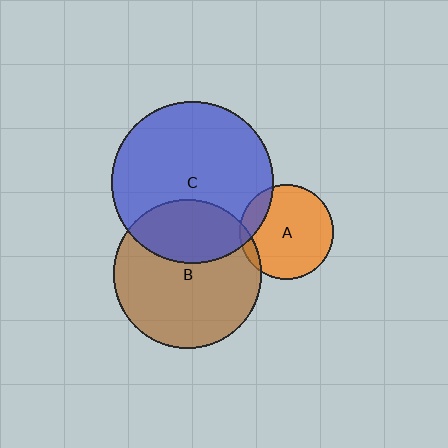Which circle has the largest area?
Circle C (blue).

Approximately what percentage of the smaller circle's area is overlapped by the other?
Approximately 5%.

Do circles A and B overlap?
Yes.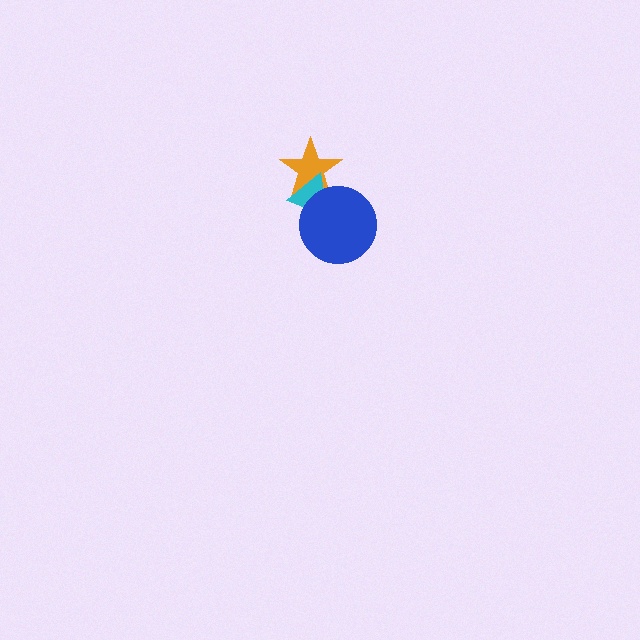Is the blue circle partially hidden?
No, no other shape covers it.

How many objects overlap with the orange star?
2 objects overlap with the orange star.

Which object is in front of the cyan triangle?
The blue circle is in front of the cyan triangle.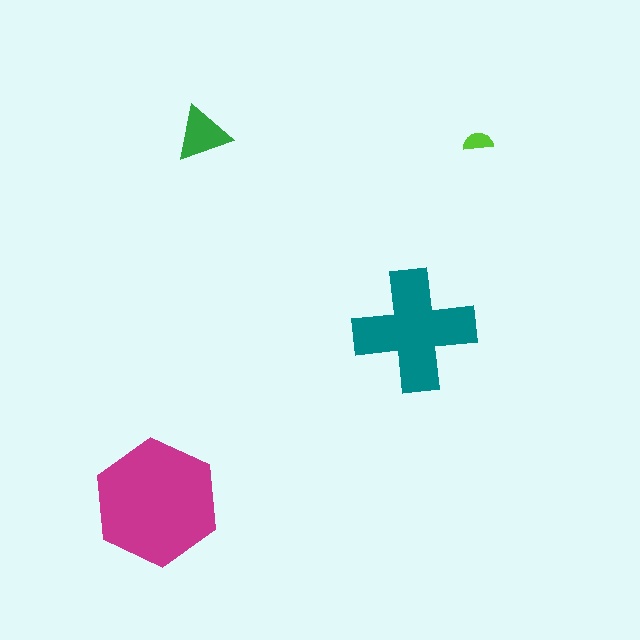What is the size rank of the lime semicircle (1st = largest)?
4th.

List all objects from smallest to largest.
The lime semicircle, the green triangle, the teal cross, the magenta hexagon.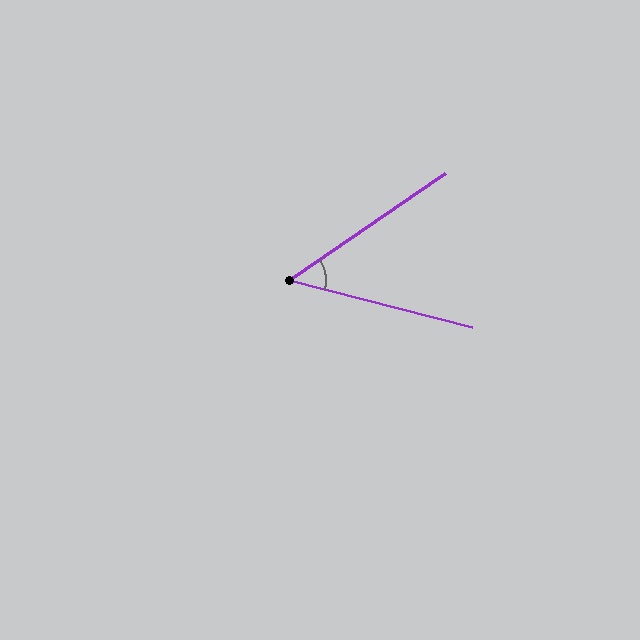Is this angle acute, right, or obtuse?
It is acute.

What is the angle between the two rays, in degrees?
Approximately 49 degrees.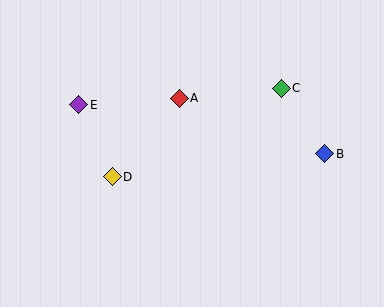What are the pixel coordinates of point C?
Point C is at (281, 88).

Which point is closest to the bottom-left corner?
Point D is closest to the bottom-left corner.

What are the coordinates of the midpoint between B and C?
The midpoint between B and C is at (303, 121).